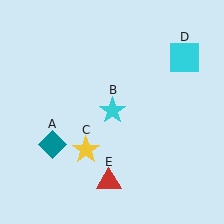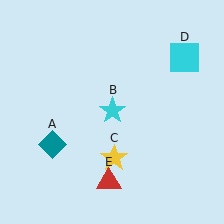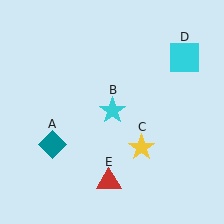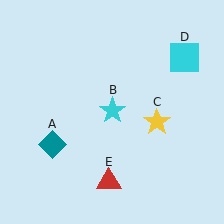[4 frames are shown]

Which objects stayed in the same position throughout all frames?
Teal diamond (object A) and cyan star (object B) and cyan square (object D) and red triangle (object E) remained stationary.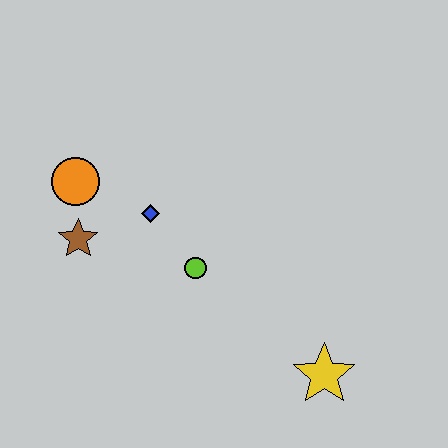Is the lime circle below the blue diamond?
Yes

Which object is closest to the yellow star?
The lime circle is closest to the yellow star.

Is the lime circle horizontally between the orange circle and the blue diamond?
No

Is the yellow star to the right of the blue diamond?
Yes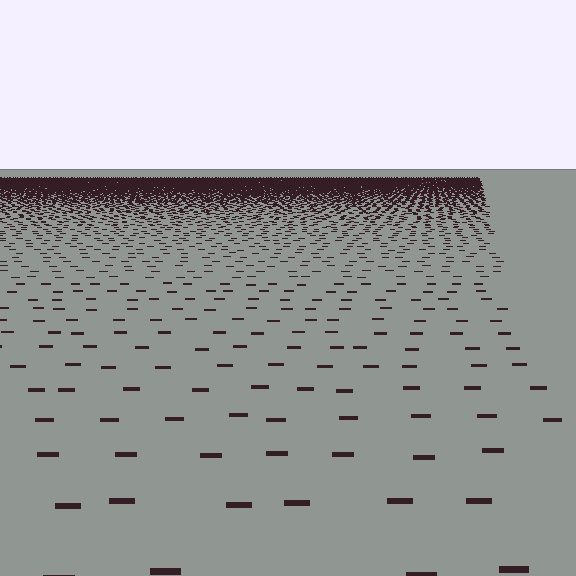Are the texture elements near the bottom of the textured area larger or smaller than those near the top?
Larger. Near the bottom, elements are closer to the viewer and appear at a bigger on-screen size.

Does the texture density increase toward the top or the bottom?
Density increases toward the top.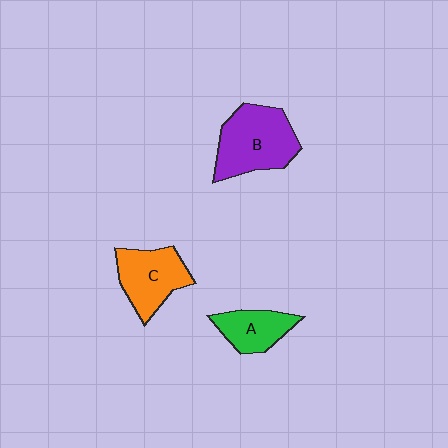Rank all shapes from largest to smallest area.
From largest to smallest: B (purple), C (orange), A (green).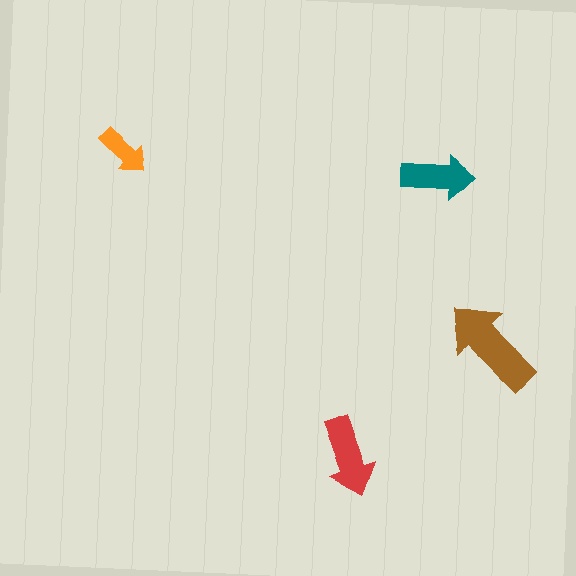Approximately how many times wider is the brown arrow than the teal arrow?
About 1.5 times wider.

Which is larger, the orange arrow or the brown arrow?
The brown one.